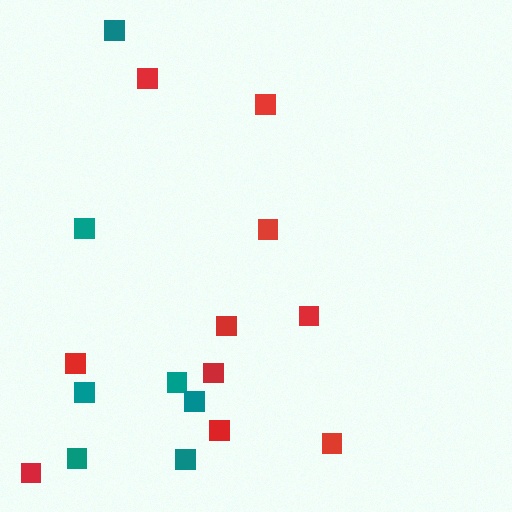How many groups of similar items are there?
There are 2 groups: one group of red squares (10) and one group of teal squares (7).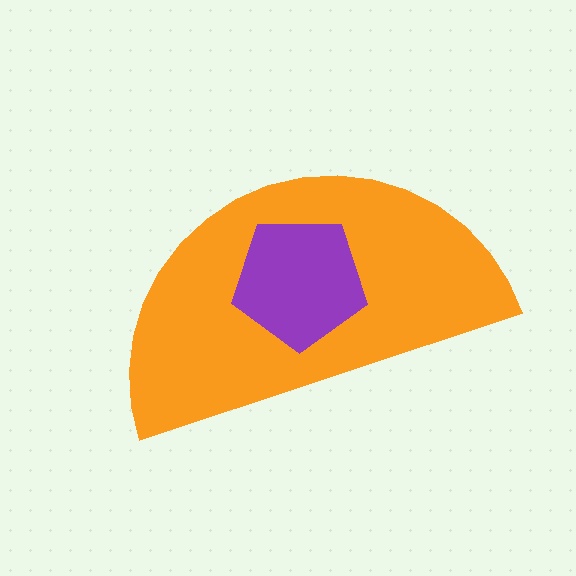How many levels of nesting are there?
2.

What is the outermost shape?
The orange semicircle.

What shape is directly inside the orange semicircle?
The purple pentagon.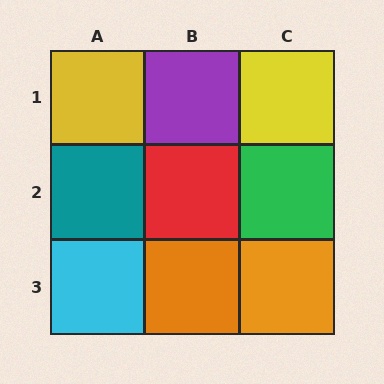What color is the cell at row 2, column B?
Red.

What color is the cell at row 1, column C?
Yellow.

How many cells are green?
1 cell is green.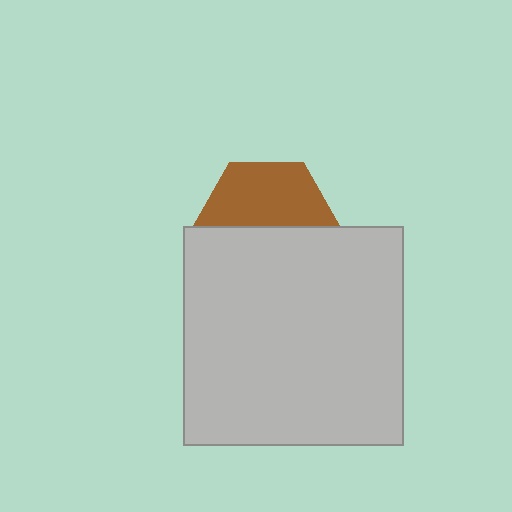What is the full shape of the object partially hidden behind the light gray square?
The partially hidden object is a brown hexagon.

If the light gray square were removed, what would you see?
You would see the complete brown hexagon.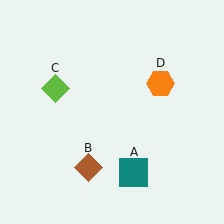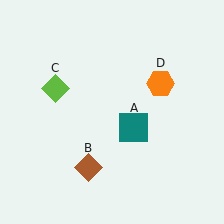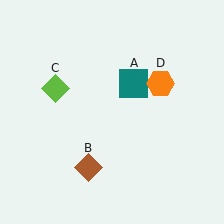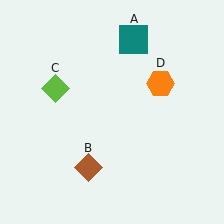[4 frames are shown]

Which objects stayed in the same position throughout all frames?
Brown diamond (object B) and lime diamond (object C) and orange hexagon (object D) remained stationary.